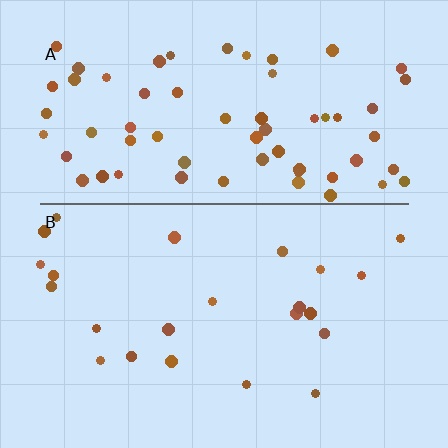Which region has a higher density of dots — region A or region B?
A (the top).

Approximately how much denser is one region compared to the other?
Approximately 2.8× — region A over region B.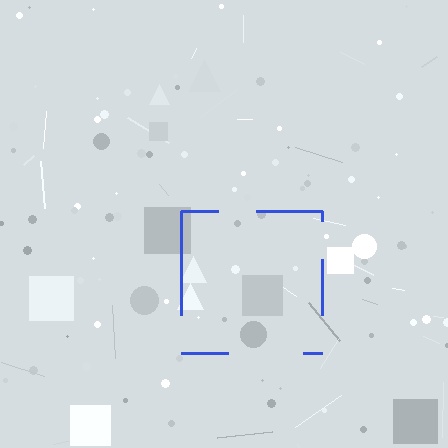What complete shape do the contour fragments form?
The contour fragments form a square.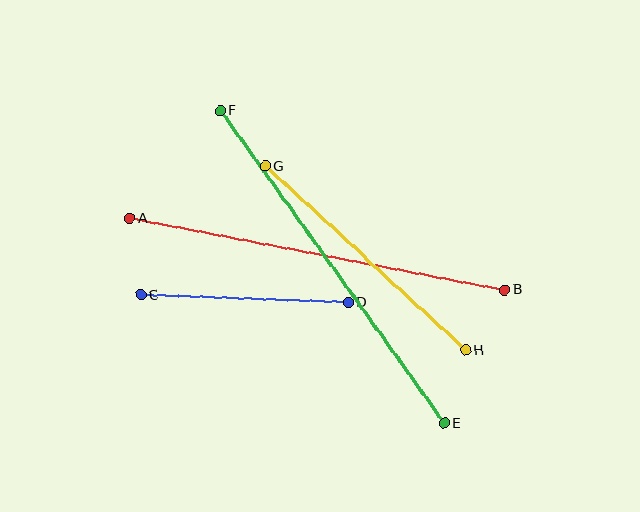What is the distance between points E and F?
The distance is approximately 385 pixels.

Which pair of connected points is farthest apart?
Points E and F are farthest apart.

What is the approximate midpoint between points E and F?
The midpoint is at approximately (332, 267) pixels.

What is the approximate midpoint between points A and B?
The midpoint is at approximately (317, 254) pixels.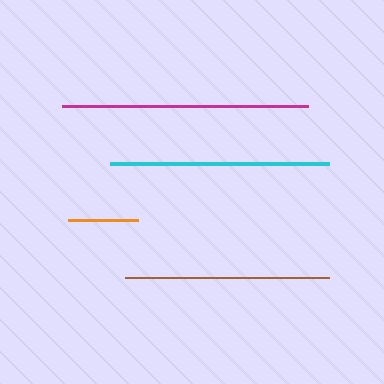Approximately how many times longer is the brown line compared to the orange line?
The brown line is approximately 2.9 times the length of the orange line.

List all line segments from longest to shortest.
From longest to shortest: magenta, cyan, brown, orange.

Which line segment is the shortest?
The orange line is the shortest at approximately 71 pixels.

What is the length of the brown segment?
The brown segment is approximately 204 pixels long.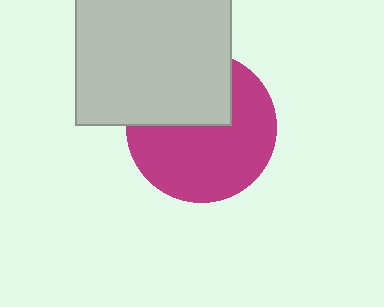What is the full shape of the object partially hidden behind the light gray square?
The partially hidden object is a magenta circle.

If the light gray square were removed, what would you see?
You would see the complete magenta circle.